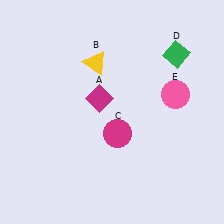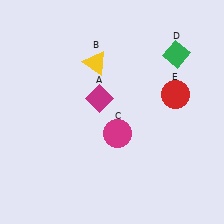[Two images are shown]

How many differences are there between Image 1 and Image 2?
There is 1 difference between the two images.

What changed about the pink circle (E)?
In Image 1, E is pink. In Image 2, it changed to red.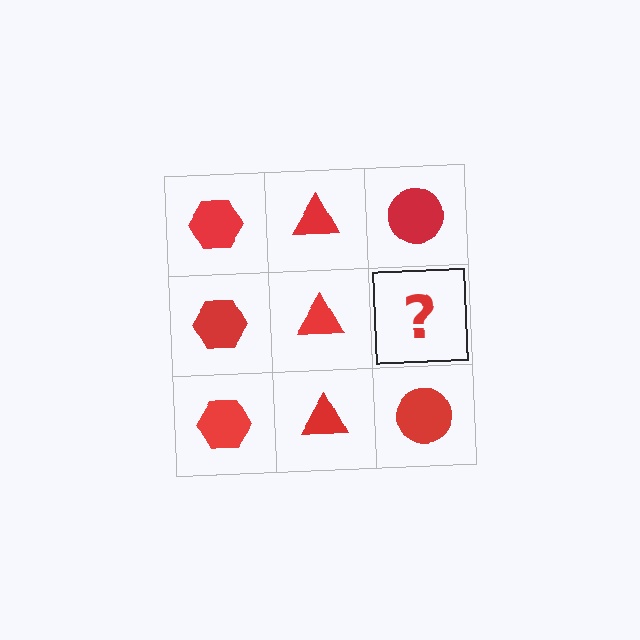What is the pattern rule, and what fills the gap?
The rule is that each column has a consistent shape. The gap should be filled with a red circle.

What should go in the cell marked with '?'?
The missing cell should contain a red circle.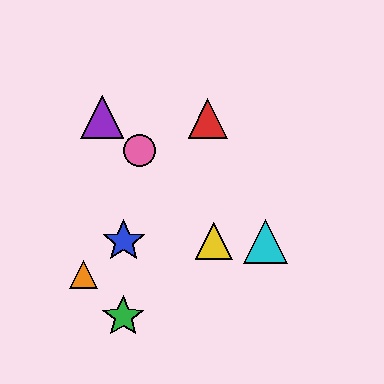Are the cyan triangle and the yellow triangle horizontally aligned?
Yes, both are at y≈241.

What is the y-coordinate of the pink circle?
The pink circle is at y≈151.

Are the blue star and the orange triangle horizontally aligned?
No, the blue star is at y≈241 and the orange triangle is at y≈275.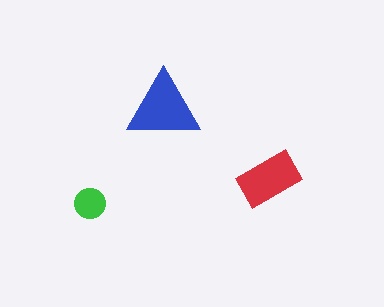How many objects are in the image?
There are 3 objects in the image.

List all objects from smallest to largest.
The green circle, the red rectangle, the blue triangle.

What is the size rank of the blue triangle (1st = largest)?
1st.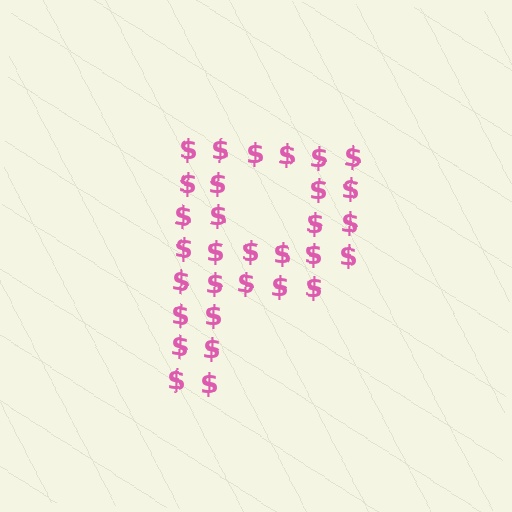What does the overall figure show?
The overall figure shows the letter P.